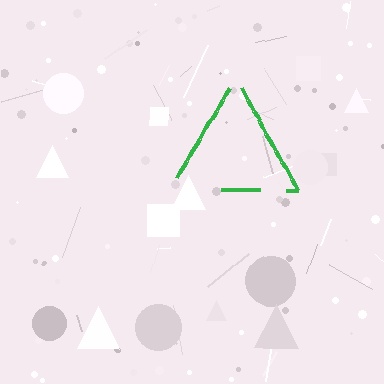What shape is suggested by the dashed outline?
The dashed outline suggests a triangle.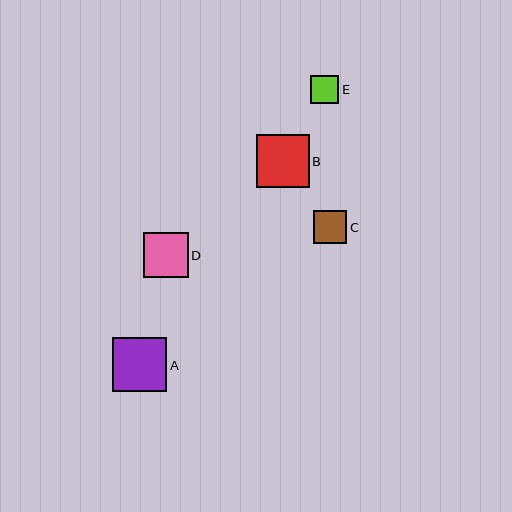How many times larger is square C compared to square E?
Square C is approximately 1.2 times the size of square E.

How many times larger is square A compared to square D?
Square A is approximately 1.2 times the size of square D.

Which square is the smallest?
Square E is the smallest with a size of approximately 28 pixels.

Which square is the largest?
Square A is the largest with a size of approximately 54 pixels.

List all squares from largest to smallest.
From largest to smallest: A, B, D, C, E.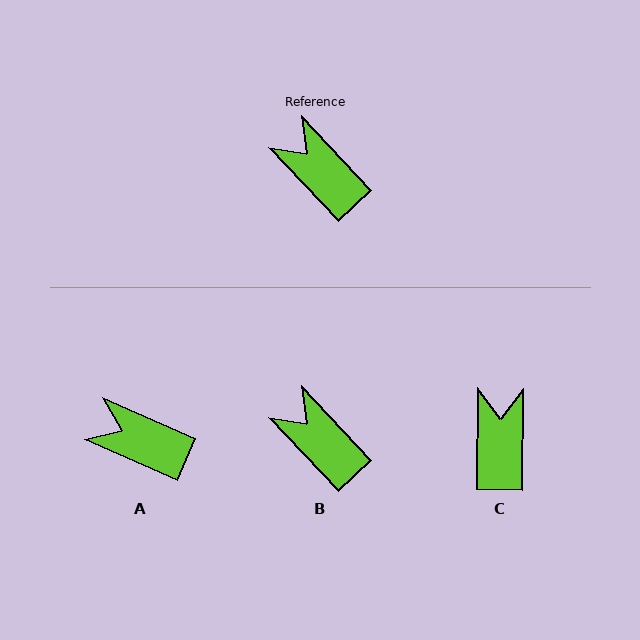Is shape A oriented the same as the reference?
No, it is off by about 23 degrees.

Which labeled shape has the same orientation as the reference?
B.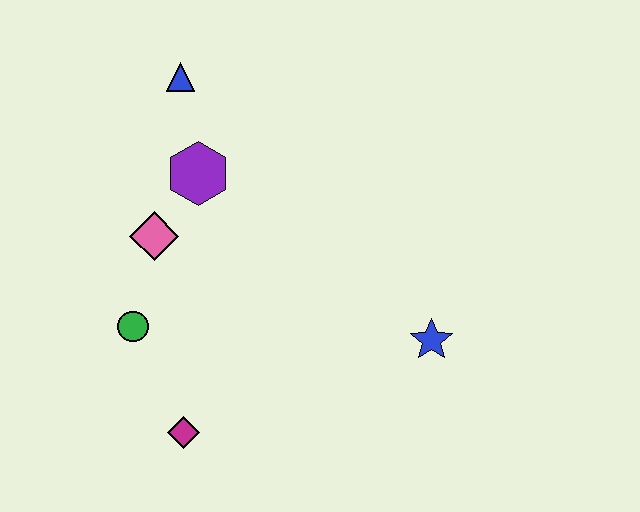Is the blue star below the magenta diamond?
No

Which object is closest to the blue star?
The magenta diamond is closest to the blue star.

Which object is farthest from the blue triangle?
The blue star is farthest from the blue triangle.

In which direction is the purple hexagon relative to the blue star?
The purple hexagon is to the left of the blue star.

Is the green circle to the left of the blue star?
Yes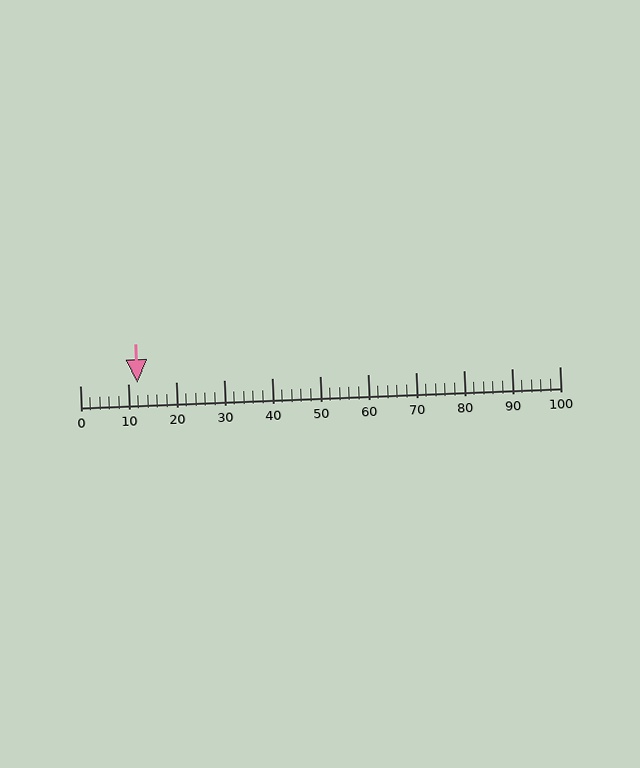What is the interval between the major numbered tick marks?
The major tick marks are spaced 10 units apart.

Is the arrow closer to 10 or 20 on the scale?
The arrow is closer to 10.